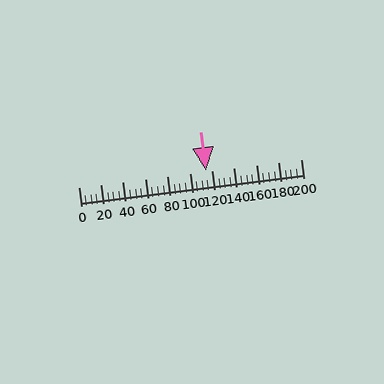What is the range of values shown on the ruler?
The ruler shows values from 0 to 200.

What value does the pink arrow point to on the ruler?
The pink arrow points to approximately 115.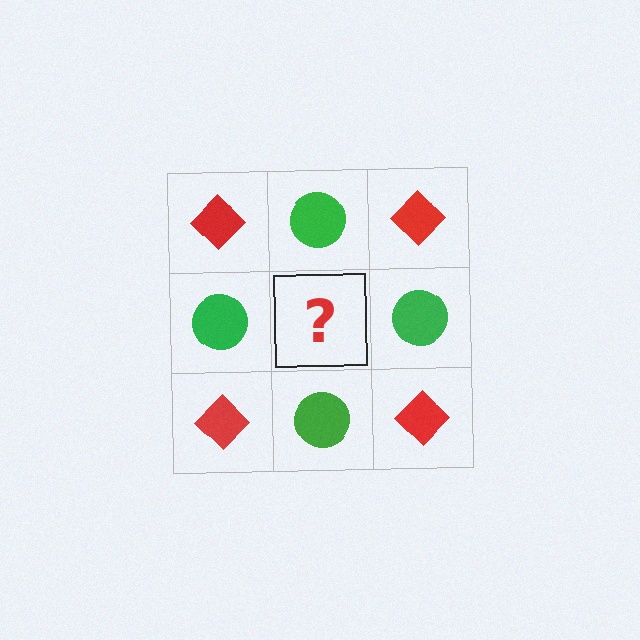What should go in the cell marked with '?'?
The missing cell should contain a red diamond.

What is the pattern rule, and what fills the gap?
The rule is that it alternates red diamond and green circle in a checkerboard pattern. The gap should be filled with a red diamond.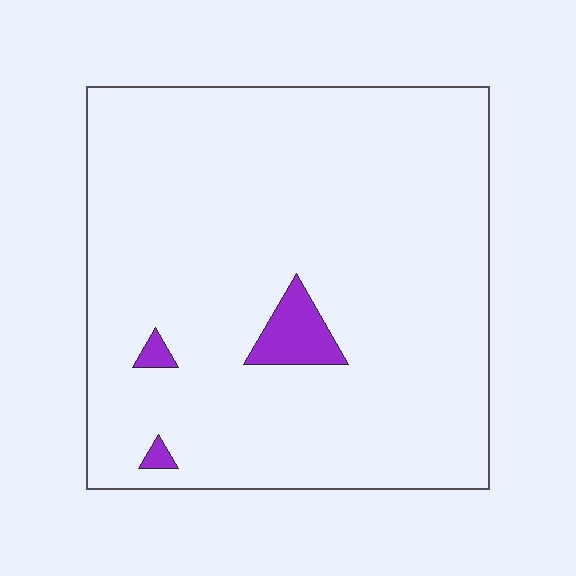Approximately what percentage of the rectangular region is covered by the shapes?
Approximately 5%.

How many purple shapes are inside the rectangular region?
3.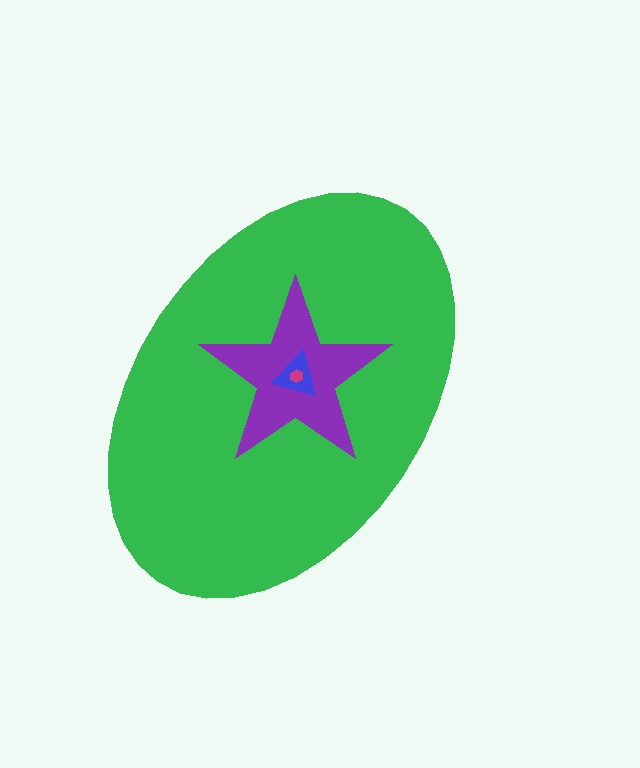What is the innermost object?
The magenta hexagon.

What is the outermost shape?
The green ellipse.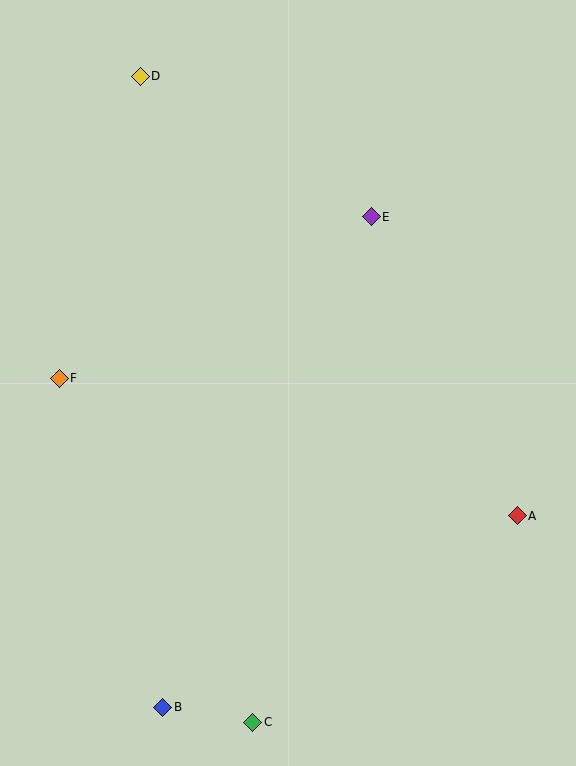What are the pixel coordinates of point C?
Point C is at (253, 722).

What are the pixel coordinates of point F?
Point F is at (59, 378).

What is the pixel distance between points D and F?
The distance between D and F is 313 pixels.